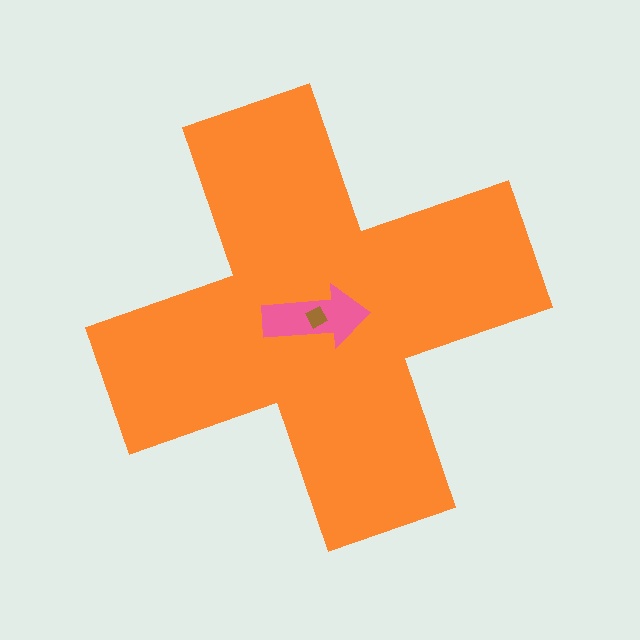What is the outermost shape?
The orange cross.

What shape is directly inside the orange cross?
The pink arrow.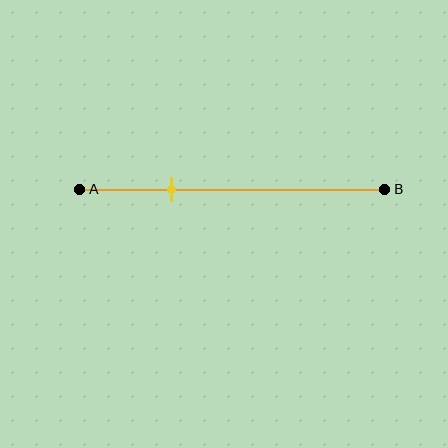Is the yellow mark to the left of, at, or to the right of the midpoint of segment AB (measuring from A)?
The yellow mark is to the left of the midpoint of segment AB.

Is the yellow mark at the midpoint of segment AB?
No, the mark is at about 30% from A, not at the 50% midpoint.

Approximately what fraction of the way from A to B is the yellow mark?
The yellow mark is approximately 30% of the way from A to B.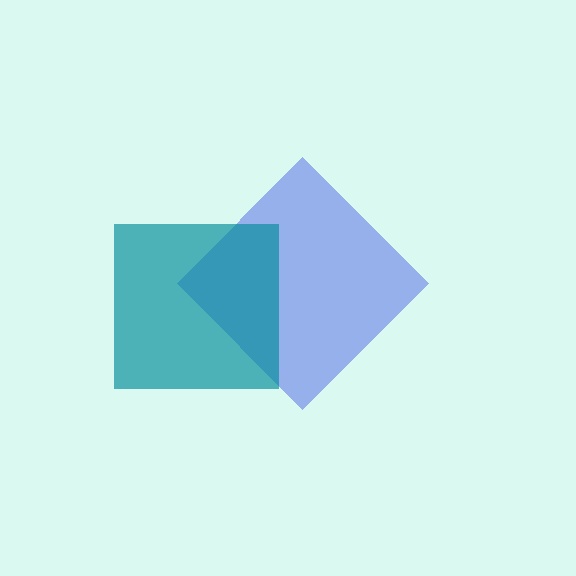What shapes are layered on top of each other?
The layered shapes are: a blue diamond, a teal square.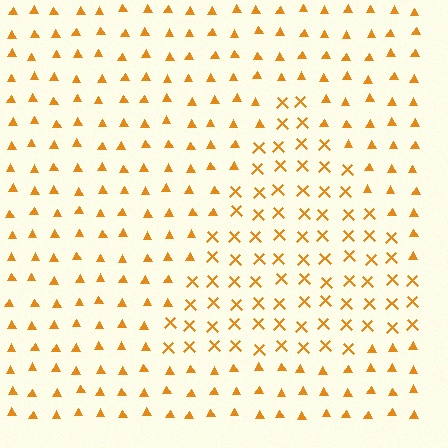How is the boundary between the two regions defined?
The boundary is defined by a change in element shape: X marks inside vs. triangles outside. All elements share the same color and spacing.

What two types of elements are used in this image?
The image uses X marks inside the triangle region and triangles outside it.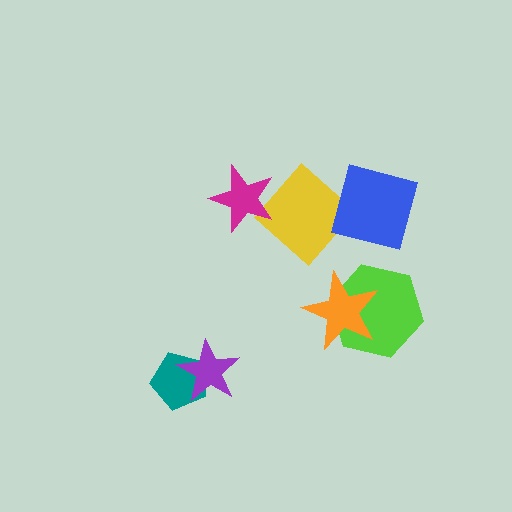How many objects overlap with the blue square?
1 object overlaps with the blue square.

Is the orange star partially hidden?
No, no other shape covers it.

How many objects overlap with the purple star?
1 object overlaps with the purple star.